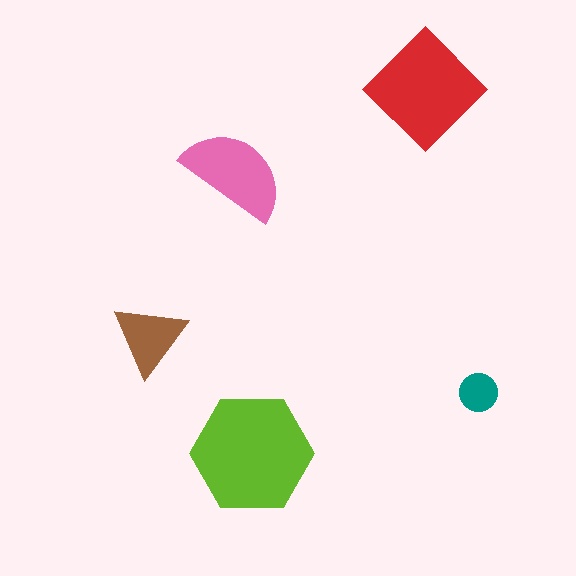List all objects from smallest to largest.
The teal circle, the brown triangle, the pink semicircle, the red diamond, the lime hexagon.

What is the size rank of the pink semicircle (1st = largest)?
3rd.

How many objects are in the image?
There are 5 objects in the image.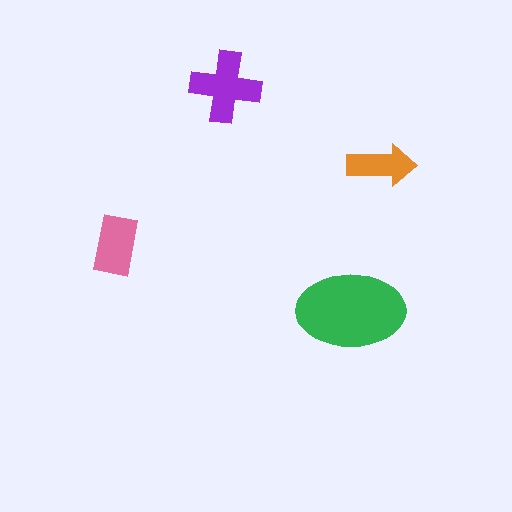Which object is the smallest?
The orange arrow.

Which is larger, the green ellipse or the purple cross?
The green ellipse.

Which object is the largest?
The green ellipse.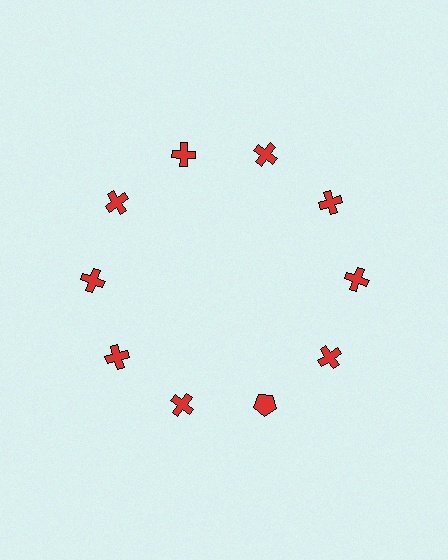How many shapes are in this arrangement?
There are 10 shapes arranged in a ring pattern.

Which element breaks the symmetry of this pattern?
The red pentagon at roughly the 5 o'clock position breaks the symmetry. All other shapes are red crosses.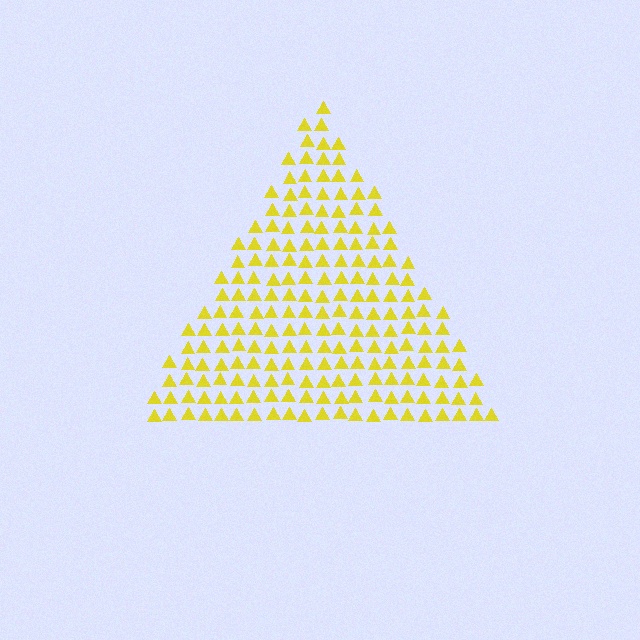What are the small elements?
The small elements are triangles.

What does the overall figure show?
The overall figure shows a triangle.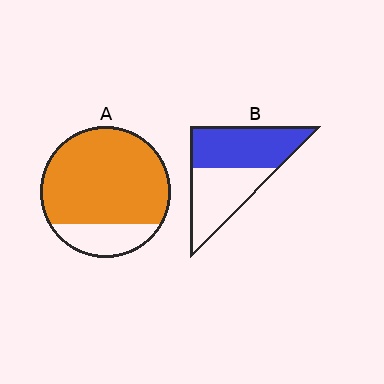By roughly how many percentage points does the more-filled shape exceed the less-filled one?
By roughly 25 percentage points (A over B).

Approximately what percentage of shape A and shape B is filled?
A is approximately 80% and B is approximately 55%.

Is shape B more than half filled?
Roughly half.